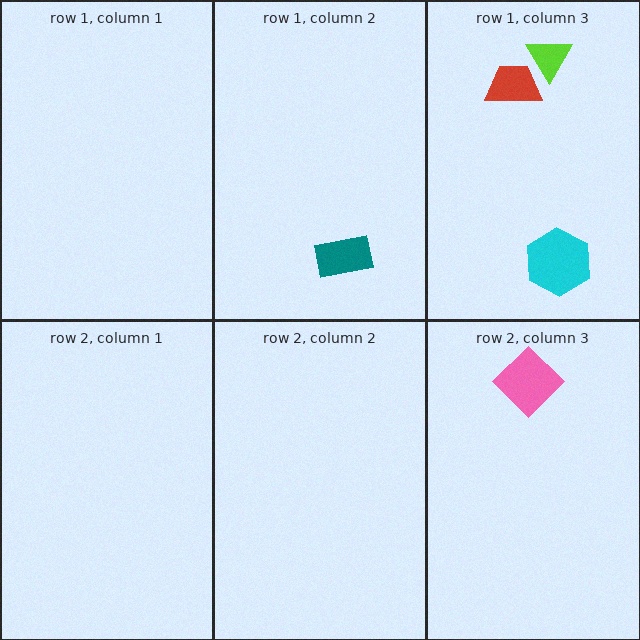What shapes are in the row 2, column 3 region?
The pink diamond.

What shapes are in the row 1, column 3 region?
The lime triangle, the red trapezoid, the cyan hexagon.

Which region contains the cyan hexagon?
The row 1, column 3 region.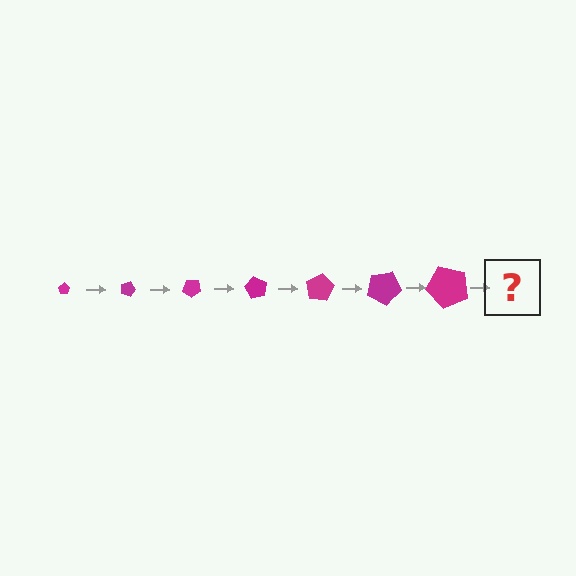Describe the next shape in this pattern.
It should be a pentagon, larger than the previous one and rotated 140 degrees from the start.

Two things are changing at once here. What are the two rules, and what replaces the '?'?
The two rules are that the pentagon grows larger each step and it rotates 20 degrees each step. The '?' should be a pentagon, larger than the previous one and rotated 140 degrees from the start.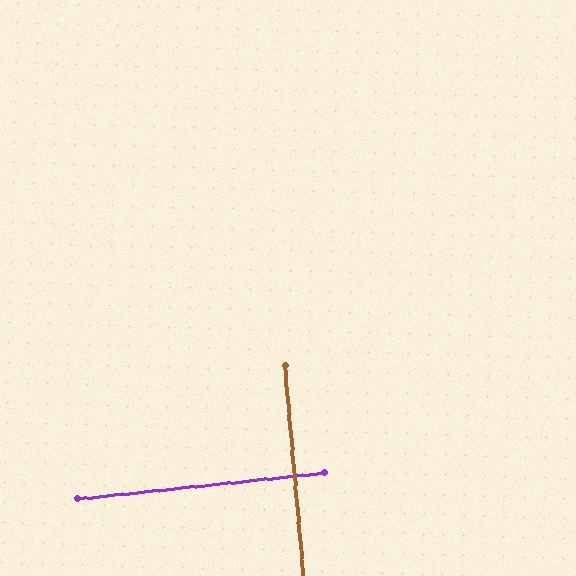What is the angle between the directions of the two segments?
Approximately 89 degrees.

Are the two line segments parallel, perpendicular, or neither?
Perpendicular — they meet at approximately 89°.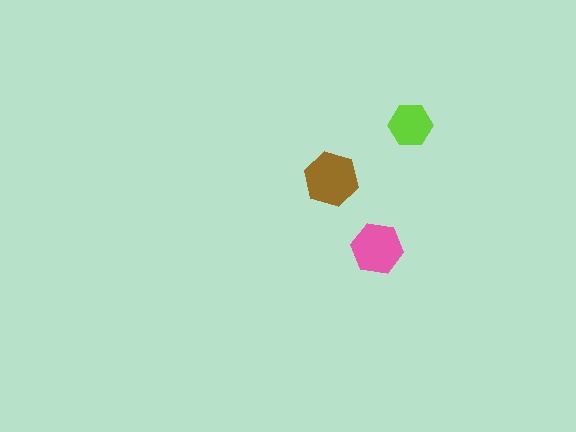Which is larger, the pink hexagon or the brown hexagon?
The brown one.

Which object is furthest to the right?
The lime hexagon is rightmost.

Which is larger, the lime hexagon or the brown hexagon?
The brown one.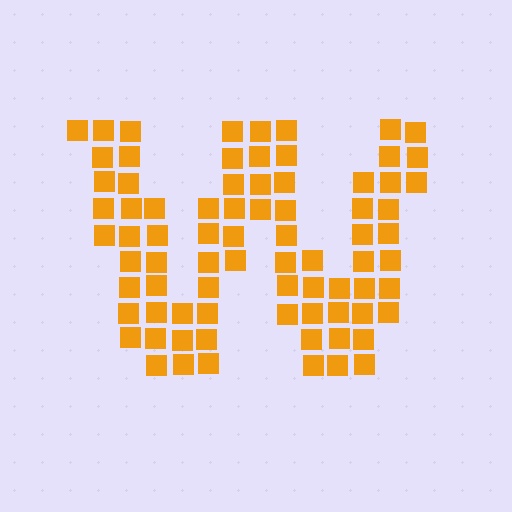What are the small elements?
The small elements are squares.